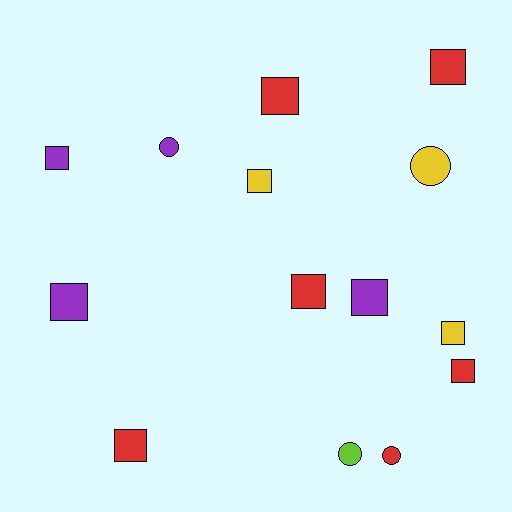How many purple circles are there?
There is 1 purple circle.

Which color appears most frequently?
Red, with 6 objects.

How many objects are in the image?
There are 14 objects.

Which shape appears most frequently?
Square, with 10 objects.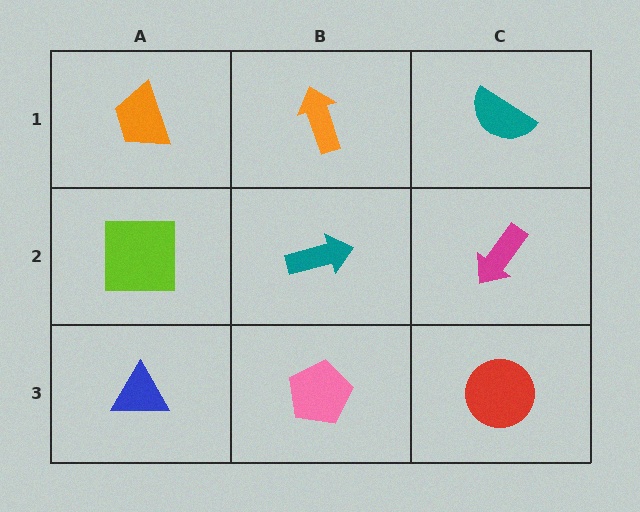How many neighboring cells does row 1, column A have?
2.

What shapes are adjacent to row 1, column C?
A magenta arrow (row 2, column C), an orange arrow (row 1, column B).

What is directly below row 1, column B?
A teal arrow.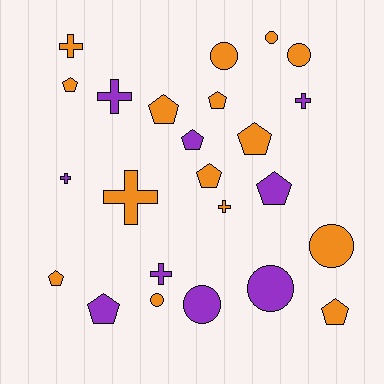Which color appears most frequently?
Orange, with 15 objects.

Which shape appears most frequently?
Pentagon, with 10 objects.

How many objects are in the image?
There are 24 objects.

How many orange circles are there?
There are 5 orange circles.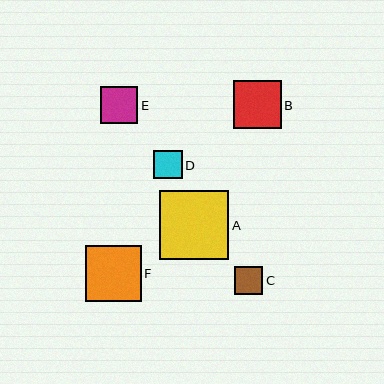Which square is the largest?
Square A is the largest with a size of approximately 69 pixels.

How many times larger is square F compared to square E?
Square F is approximately 1.5 times the size of square E.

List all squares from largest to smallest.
From largest to smallest: A, F, B, E, D, C.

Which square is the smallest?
Square C is the smallest with a size of approximately 28 pixels.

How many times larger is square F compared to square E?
Square F is approximately 1.5 times the size of square E.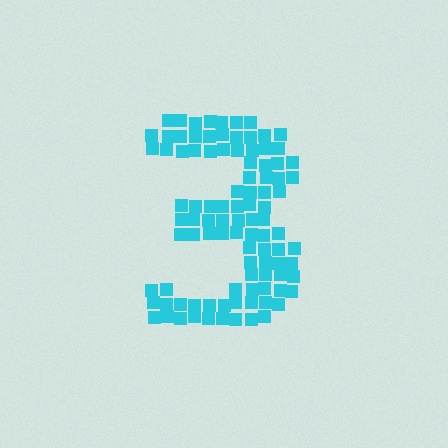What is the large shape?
The large shape is the digit 3.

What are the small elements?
The small elements are squares.